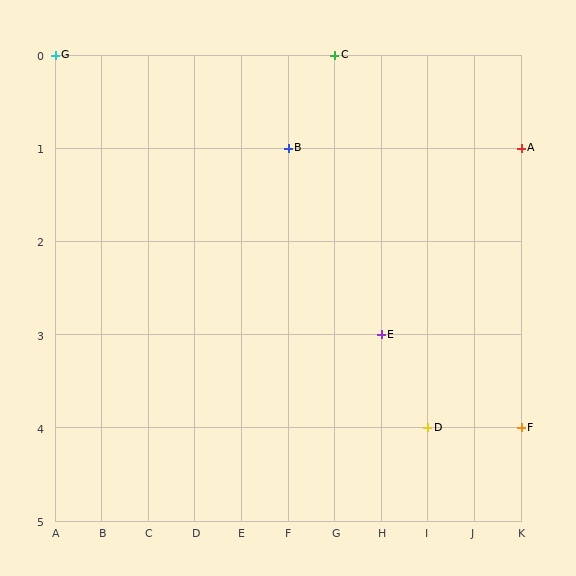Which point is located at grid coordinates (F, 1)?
Point B is at (F, 1).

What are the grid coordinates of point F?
Point F is at grid coordinates (K, 4).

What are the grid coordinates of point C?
Point C is at grid coordinates (G, 0).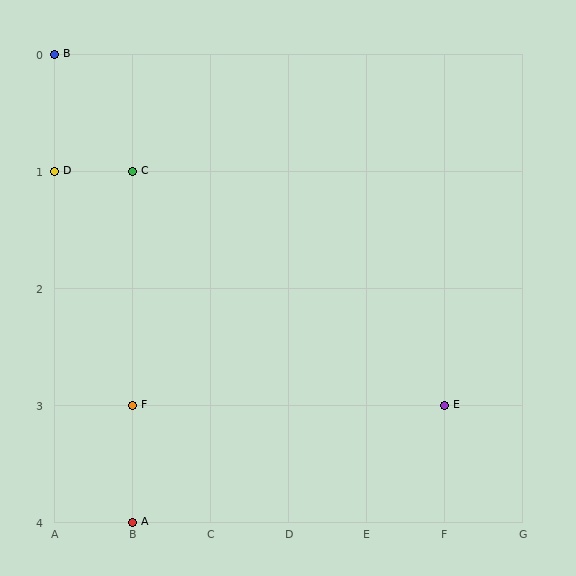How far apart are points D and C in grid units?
Points D and C are 1 column apart.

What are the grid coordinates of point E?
Point E is at grid coordinates (F, 3).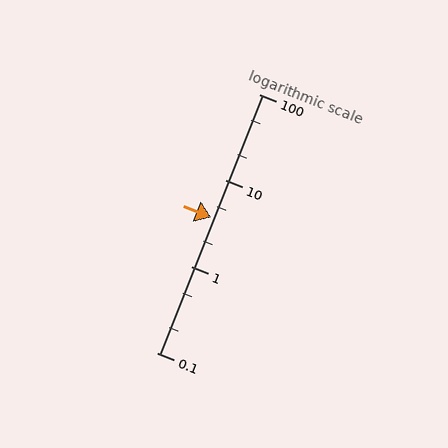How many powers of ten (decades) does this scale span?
The scale spans 3 decades, from 0.1 to 100.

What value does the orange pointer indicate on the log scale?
The pointer indicates approximately 3.7.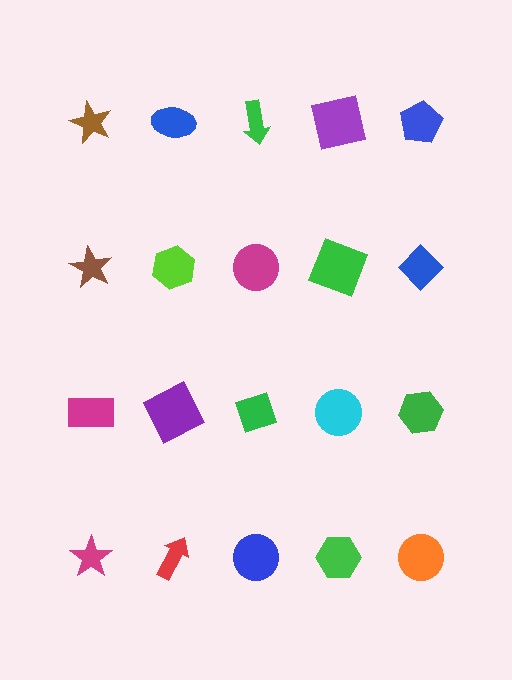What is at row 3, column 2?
A purple square.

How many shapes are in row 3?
5 shapes.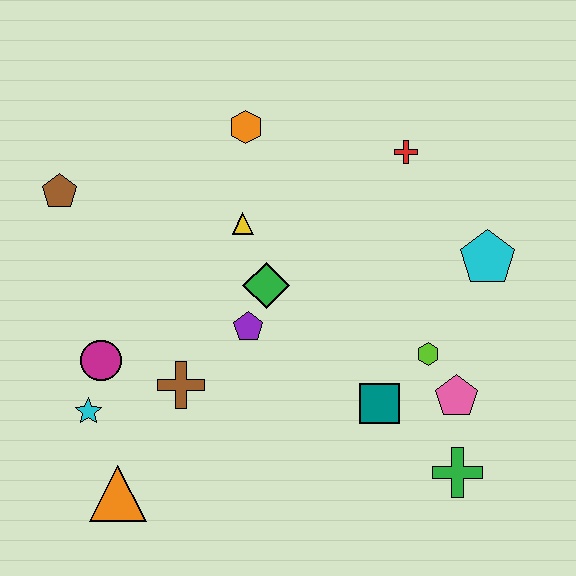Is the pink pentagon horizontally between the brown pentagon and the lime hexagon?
No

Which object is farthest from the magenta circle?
The cyan pentagon is farthest from the magenta circle.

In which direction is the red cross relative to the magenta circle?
The red cross is to the right of the magenta circle.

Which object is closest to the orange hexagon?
The yellow triangle is closest to the orange hexagon.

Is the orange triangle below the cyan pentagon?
Yes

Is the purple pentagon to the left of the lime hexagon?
Yes